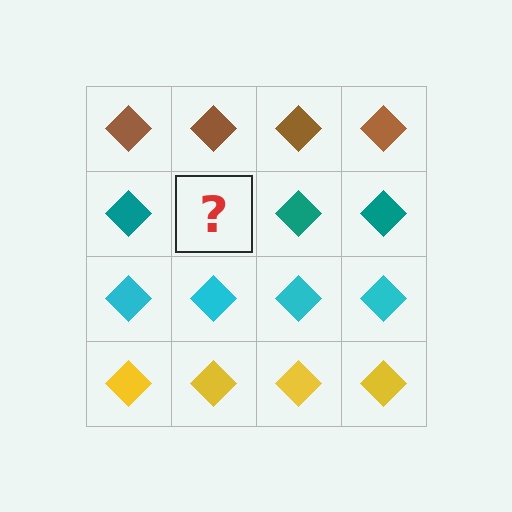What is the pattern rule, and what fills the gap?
The rule is that each row has a consistent color. The gap should be filled with a teal diamond.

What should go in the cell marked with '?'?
The missing cell should contain a teal diamond.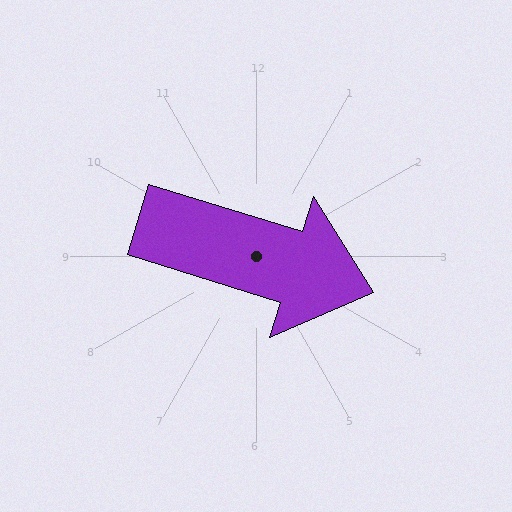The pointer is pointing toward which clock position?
Roughly 4 o'clock.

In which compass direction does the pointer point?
East.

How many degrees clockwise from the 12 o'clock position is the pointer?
Approximately 107 degrees.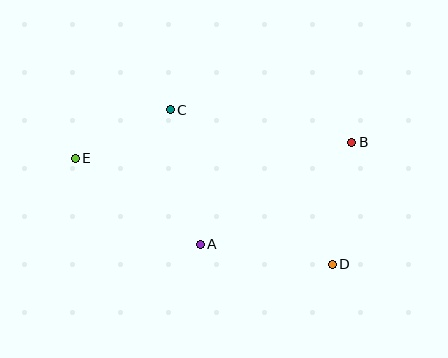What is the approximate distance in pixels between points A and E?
The distance between A and E is approximately 152 pixels.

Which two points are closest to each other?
Points C and E are closest to each other.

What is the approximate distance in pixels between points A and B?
The distance between A and B is approximately 183 pixels.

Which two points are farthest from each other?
Points D and E are farthest from each other.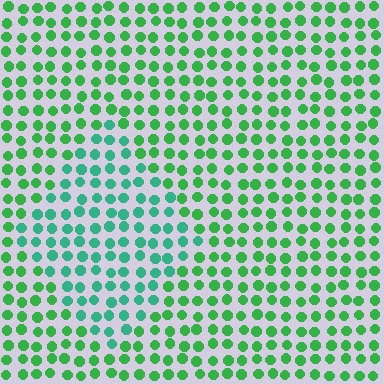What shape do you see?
I see a diamond.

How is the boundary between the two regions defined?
The boundary is defined purely by a slight shift in hue (about 31 degrees). Spacing, size, and orientation are identical on both sides.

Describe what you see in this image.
The image is filled with small green elements in a uniform arrangement. A diamond-shaped region is visible where the elements are tinted to a slightly different hue, forming a subtle color boundary.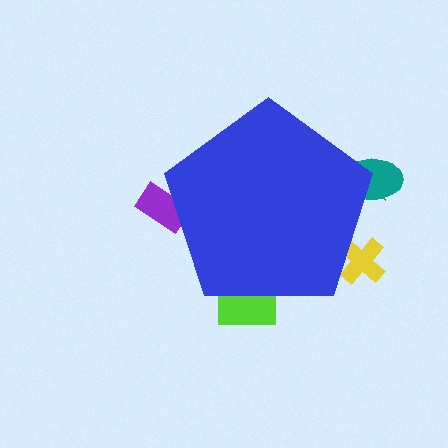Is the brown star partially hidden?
Yes, the brown star is partially hidden behind the blue pentagon.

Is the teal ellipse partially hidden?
Yes, the teal ellipse is partially hidden behind the blue pentagon.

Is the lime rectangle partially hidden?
Yes, the lime rectangle is partially hidden behind the blue pentagon.